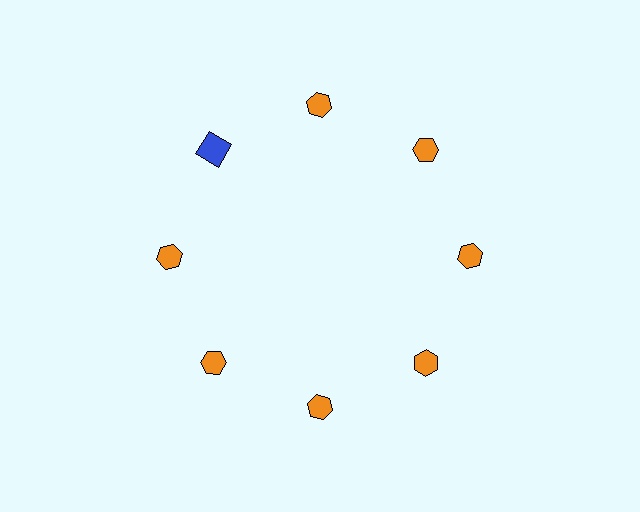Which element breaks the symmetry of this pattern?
The blue square at roughly the 10 o'clock position breaks the symmetry. All other shapes are orange hexagons.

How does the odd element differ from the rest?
It differs in both color (blue instead of orange) and shape (square instead of hexagon).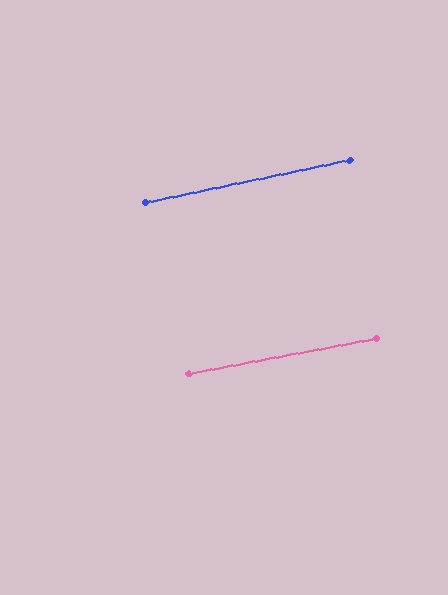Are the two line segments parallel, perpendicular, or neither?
Parallel — their directions differ by only 1.1°.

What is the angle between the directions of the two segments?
Approximately 1 degree.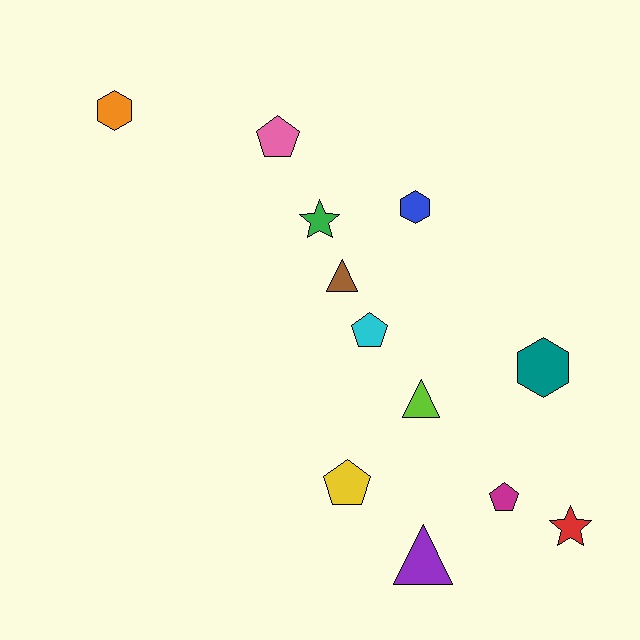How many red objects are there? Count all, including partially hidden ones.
There is 1 red object.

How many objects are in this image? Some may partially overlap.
There are 12 objects.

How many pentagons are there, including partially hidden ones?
There are 4 pentagons.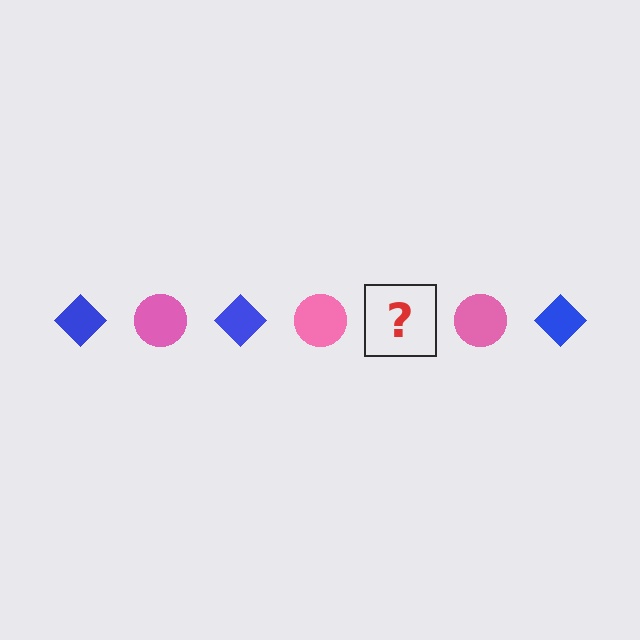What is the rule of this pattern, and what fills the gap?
The rule is that the pattern alternates between blue diamond and pink circle. The gap should be filled with a blue diamond.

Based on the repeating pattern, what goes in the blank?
The blank should be a blue diamond.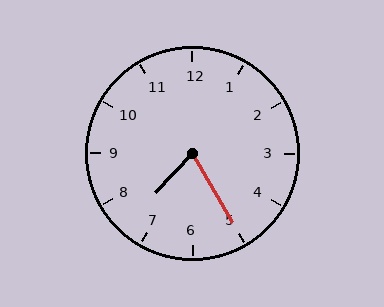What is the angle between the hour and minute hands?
Approximately 72 degrees.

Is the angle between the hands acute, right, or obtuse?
It is acute.